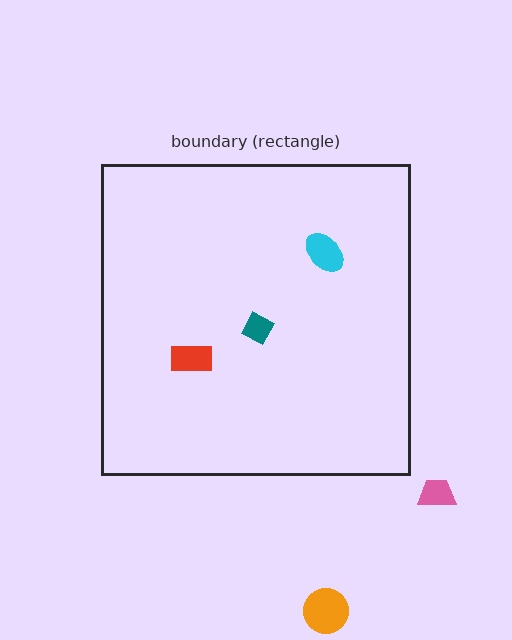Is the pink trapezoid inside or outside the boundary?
Outside.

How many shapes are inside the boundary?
3 inside, 2 outside.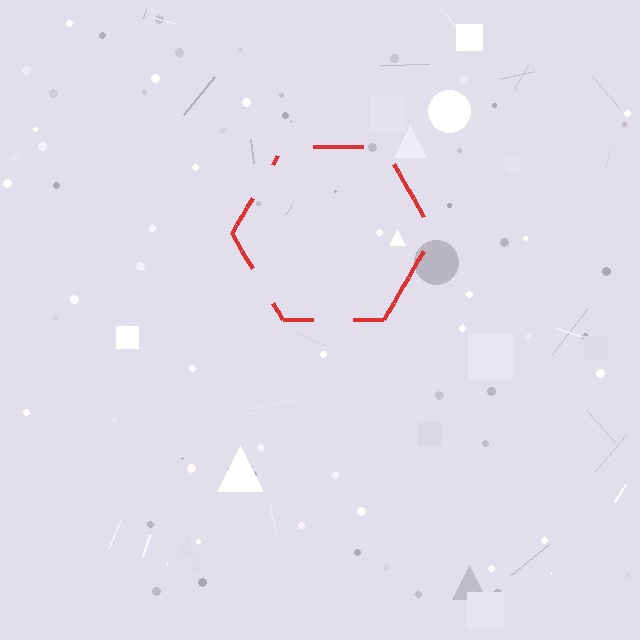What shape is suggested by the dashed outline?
The dashed outline suggests a hexagon.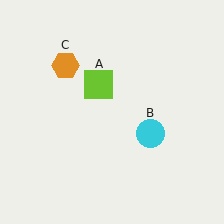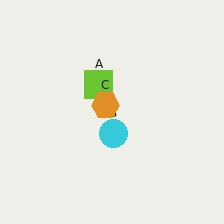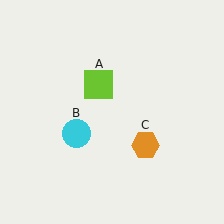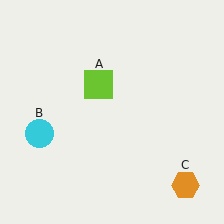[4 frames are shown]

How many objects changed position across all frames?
2 objects changed position: cyan circle (object B), orange hexagon (object C).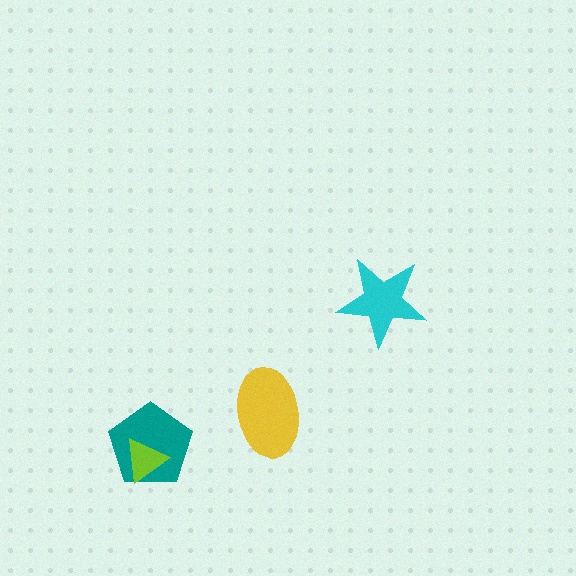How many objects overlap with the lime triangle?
1 object overlaps with the lime triangle.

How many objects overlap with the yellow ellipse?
0 objects overlap with the yellow ellipse.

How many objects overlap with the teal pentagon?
1 object overlaps with the teal pentagon.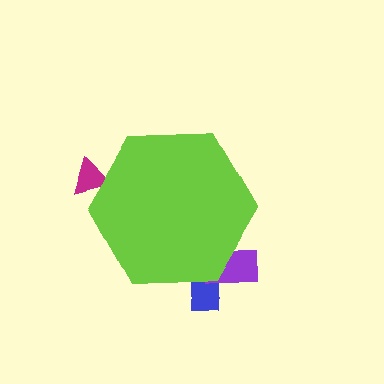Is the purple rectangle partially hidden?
Yes, the purple rectangle is partially hidden behind the lime hexagon.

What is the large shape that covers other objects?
A lime hexagon.